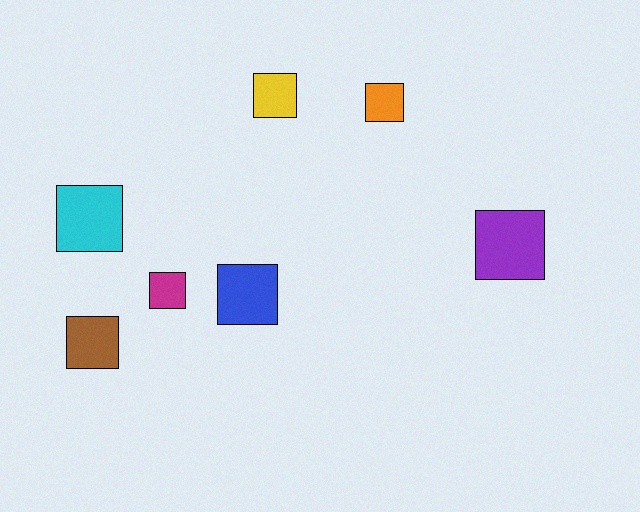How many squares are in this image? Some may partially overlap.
There are 7 squares.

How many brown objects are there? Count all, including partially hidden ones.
There is 1 brown object.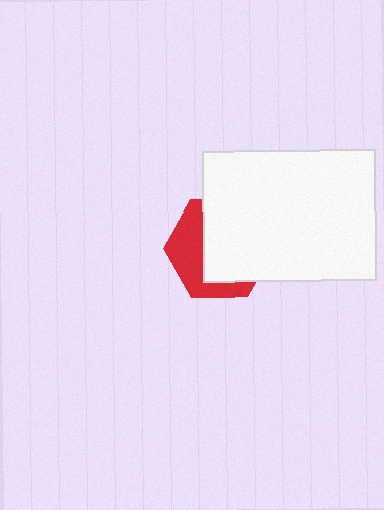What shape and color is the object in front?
The object in front is a white rectangle.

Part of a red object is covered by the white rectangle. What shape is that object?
It is a hexagon.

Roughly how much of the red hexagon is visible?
A small part of it is visible (roughly 39%).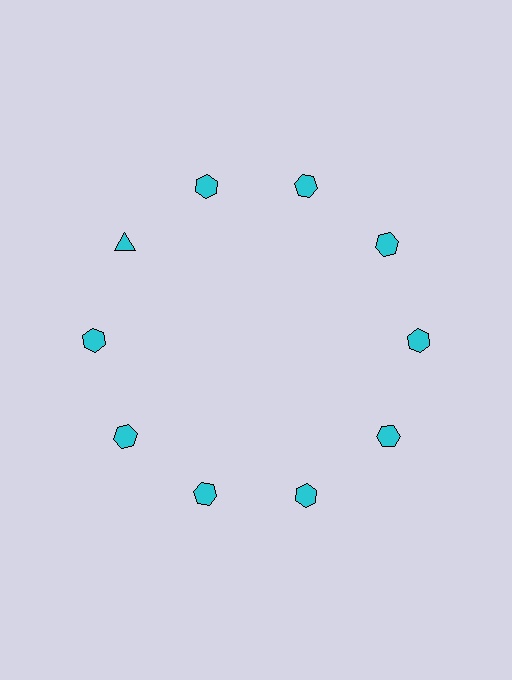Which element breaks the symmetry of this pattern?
The cyan triangle at roughly the 10 o'clock position breaks the symmetry. All other shapes are cyan hexagons.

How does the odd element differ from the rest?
It has a different shape: triangle instead of hexagon.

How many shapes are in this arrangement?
There are 10 shapes arranged in a ring pattern.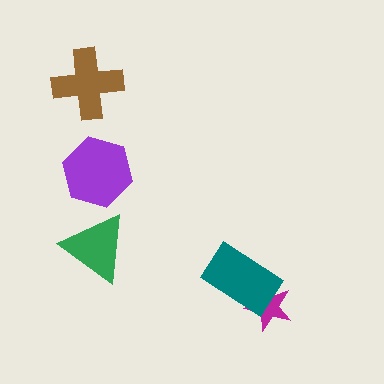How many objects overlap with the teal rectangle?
1 object overlaps with the teal rectangle.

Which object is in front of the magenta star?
The teal rectangle is in front of the magenta star.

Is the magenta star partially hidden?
Yes, it is partially covered by another shape.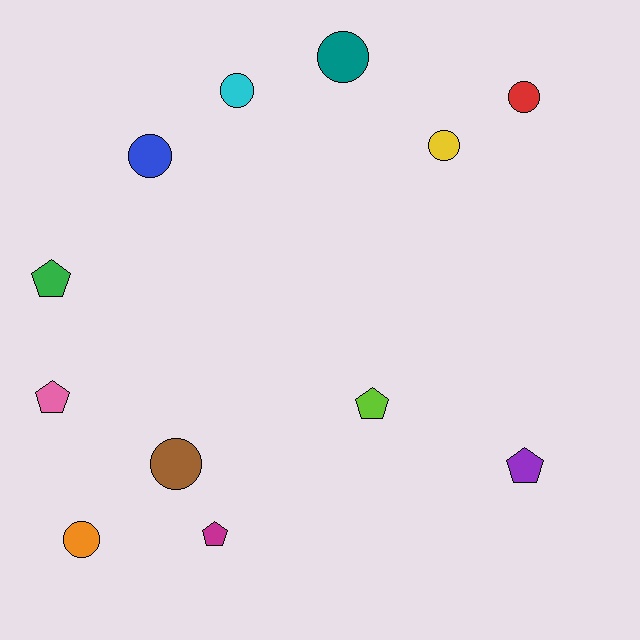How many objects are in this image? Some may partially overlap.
There are 12 objects.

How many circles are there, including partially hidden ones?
There are 7 circles.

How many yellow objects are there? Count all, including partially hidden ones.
There is 1 yellow object.